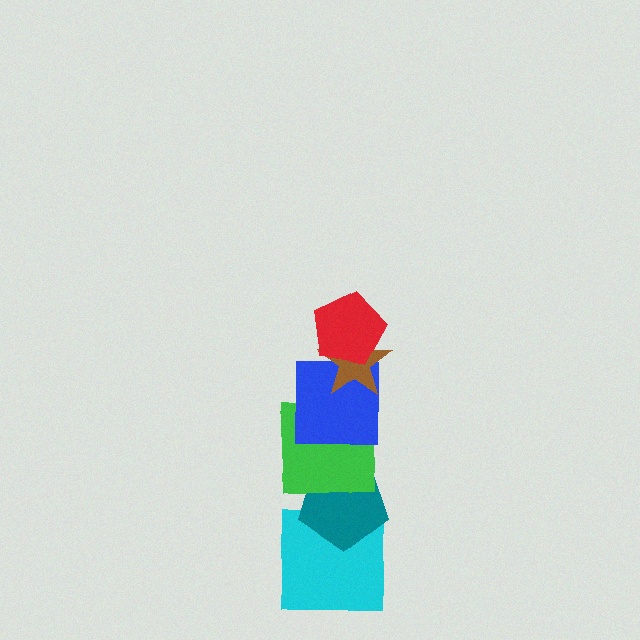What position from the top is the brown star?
The brown star is 2nd from the top.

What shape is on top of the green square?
The blue square is on top of the green square.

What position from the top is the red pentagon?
The red pentagon is 1st from the top.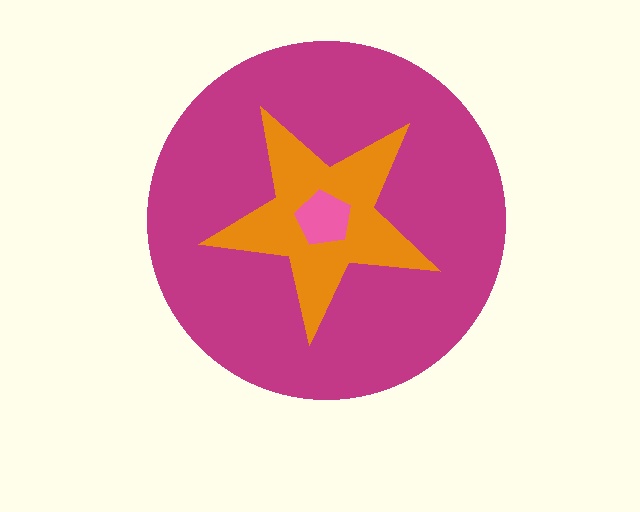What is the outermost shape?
The magenta circle.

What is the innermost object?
The pink pentagon.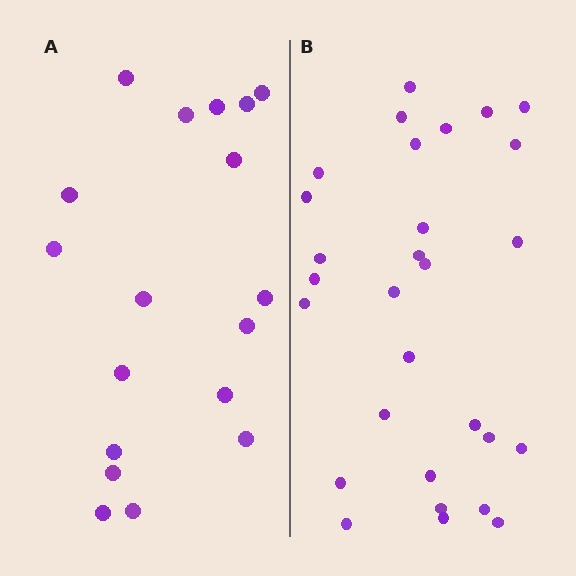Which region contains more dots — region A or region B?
Region B (the right region) has more dots.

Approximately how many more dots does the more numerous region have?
Region B has roughly 12 or so more dots than region A.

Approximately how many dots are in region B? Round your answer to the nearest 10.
About 30 dots. (The exact count is 29, which rounds to 30.)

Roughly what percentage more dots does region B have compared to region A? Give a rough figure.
About 60% more.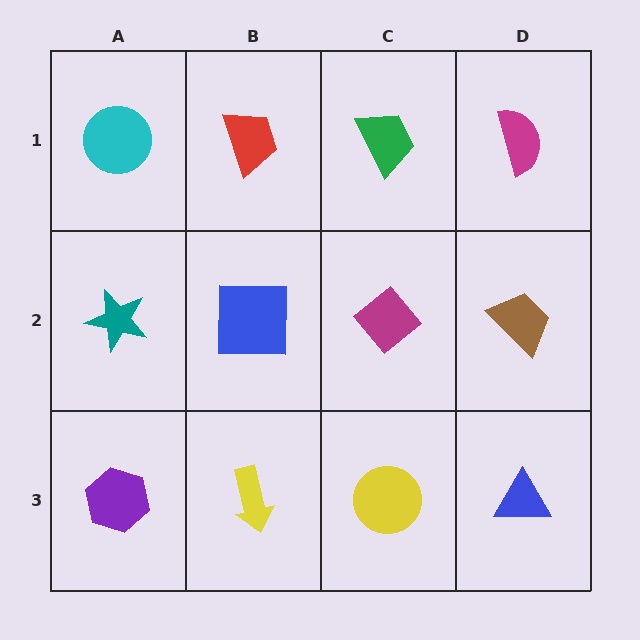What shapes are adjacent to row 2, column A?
A cyan circle (row 1, column A), a purple hexagon (row 3, column A), a blue square (row 2, column B).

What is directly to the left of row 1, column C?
A red trapezoid.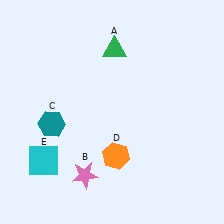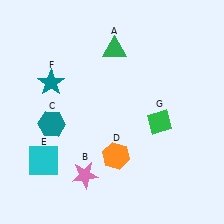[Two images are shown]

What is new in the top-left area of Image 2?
A teal star (F) was added in the top-left area of Image 2.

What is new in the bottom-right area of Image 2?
A green diamond (G) was added in the bottom-right area of Image 2.